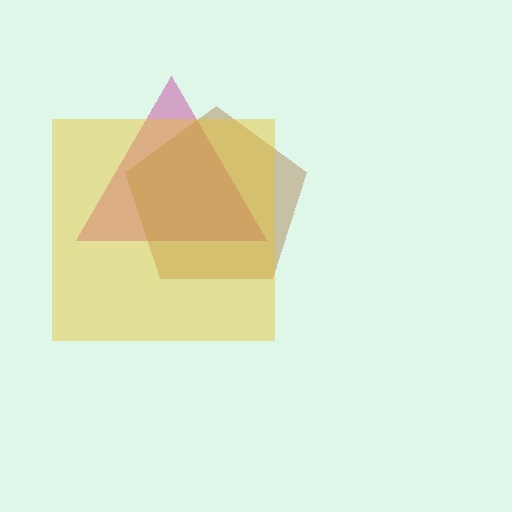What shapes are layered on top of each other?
The layered shapes are: a magenta triangle, a brown pentagon, a yellow square.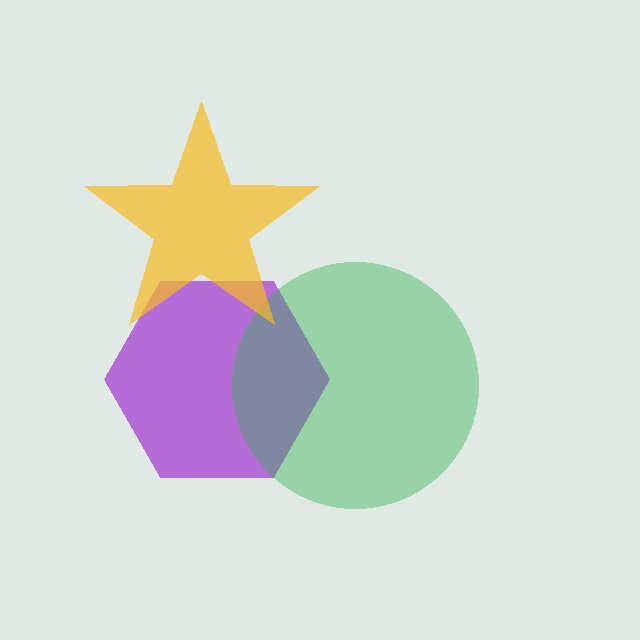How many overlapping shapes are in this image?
There are 3 overlapping shapes in the image.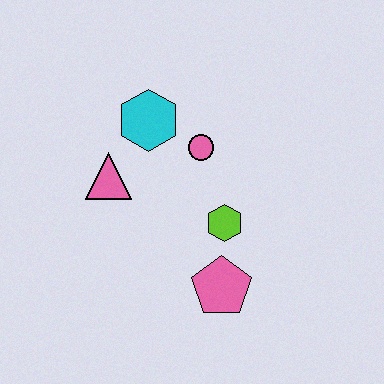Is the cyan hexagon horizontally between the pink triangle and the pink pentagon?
Yes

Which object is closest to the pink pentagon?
The lime hexagon is closest to the pink pentagon.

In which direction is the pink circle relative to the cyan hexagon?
The pink circle is to the right of the cyan hexagon.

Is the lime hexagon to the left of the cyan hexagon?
No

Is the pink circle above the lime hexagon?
Yes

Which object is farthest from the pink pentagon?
The cyan hexagon is farthest from the pink pentagon.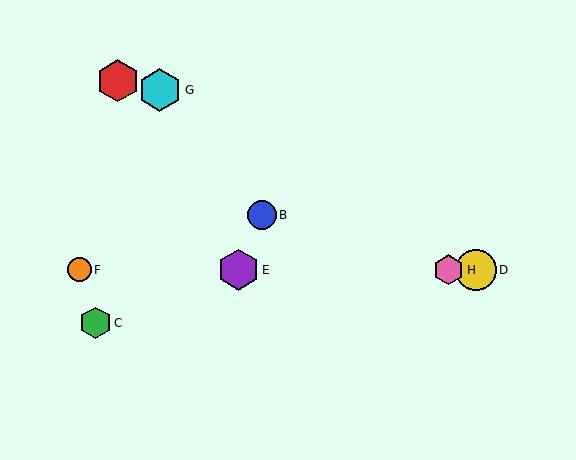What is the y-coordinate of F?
Object F is at y≈270.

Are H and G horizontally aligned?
No, H is at y≈270 and G is at y≈90.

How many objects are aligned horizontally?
4 objects (D, E, F, H) are aligned horizontally.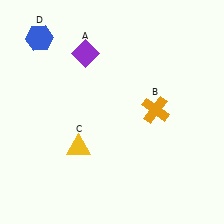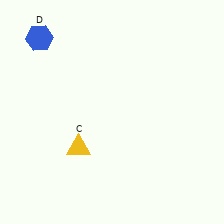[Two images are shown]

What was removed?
The orange cross (B), the purple diamond (A) were removed in Image 2.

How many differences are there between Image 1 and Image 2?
There are 2 differences between the two images.